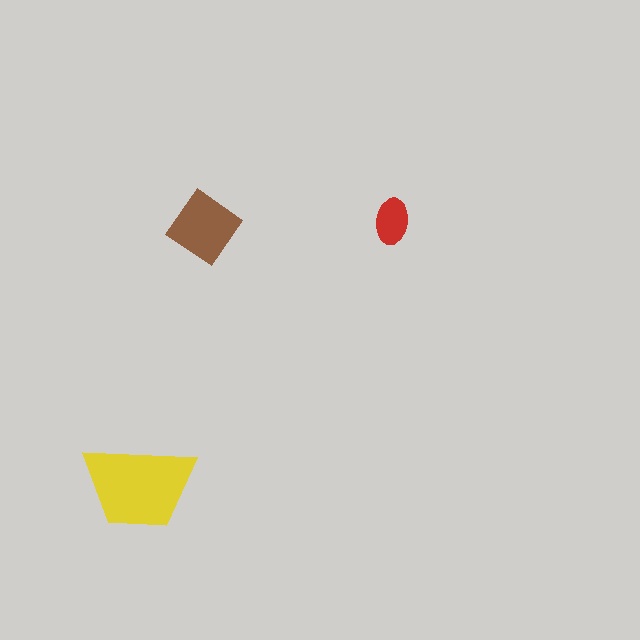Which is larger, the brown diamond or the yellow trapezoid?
The yellow trapezoid.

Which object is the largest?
The yellow trapezoid.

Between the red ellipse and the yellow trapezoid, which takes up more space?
The yellow trapezoid.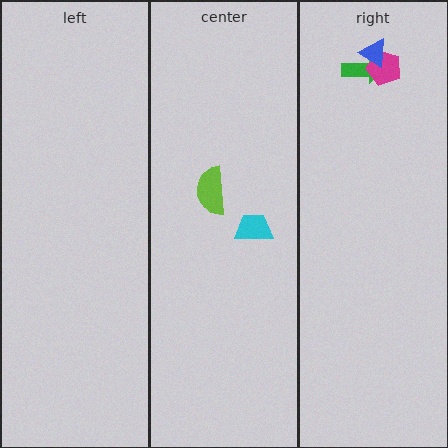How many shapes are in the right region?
3.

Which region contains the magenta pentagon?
The right region.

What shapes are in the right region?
The green arrow, the magenta pentagon, the blue triangle.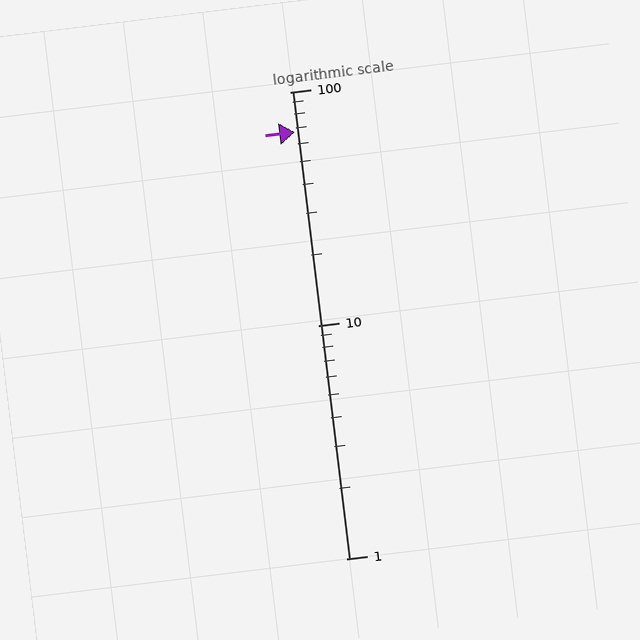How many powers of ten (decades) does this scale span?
The scale spans 2 decades, from 1 to 100.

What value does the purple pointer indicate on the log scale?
The pointer indicates approximately 67.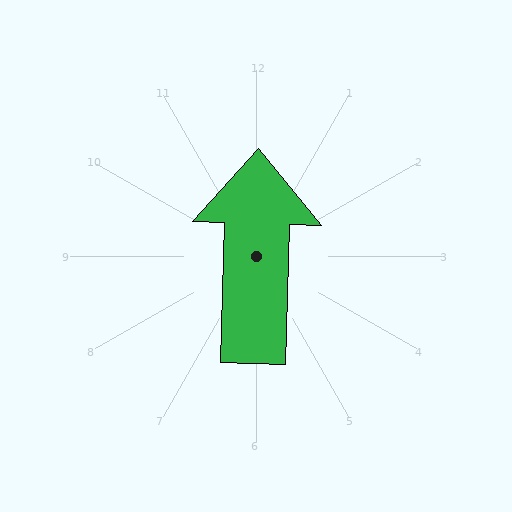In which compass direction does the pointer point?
North.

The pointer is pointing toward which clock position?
Roughly 12 o'clock.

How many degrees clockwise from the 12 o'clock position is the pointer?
Approximately 2 degrees.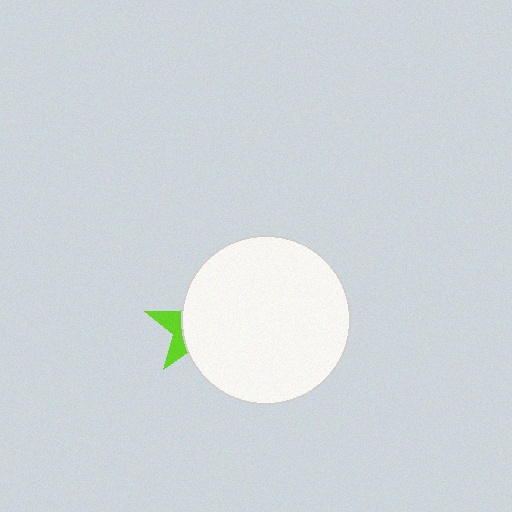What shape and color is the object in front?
The object in front is a white circle.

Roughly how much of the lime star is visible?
A small part of it is visible (roughly 30%).